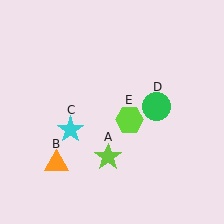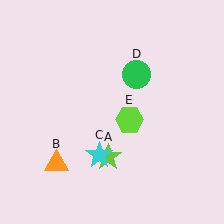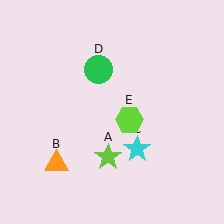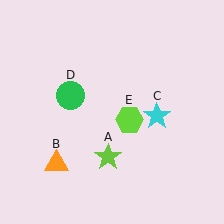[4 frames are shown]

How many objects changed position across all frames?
2 objects changed position: cyan star (object C), green circle (object D).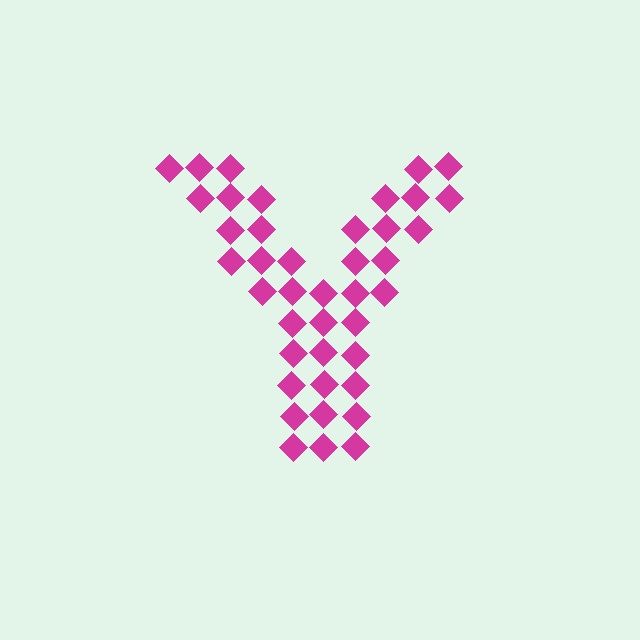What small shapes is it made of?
It is made of small diamonds.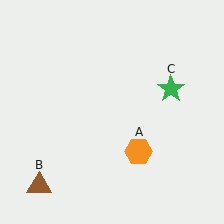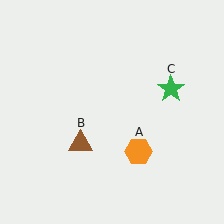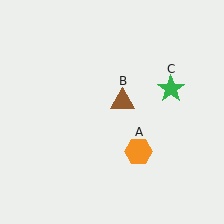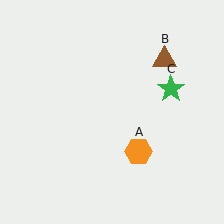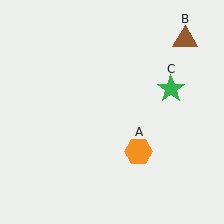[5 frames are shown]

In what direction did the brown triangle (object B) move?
The brown triangle (object B) moved up and to the right.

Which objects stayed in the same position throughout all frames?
Orange hexagon (object A) and green star (object C) remained stationary.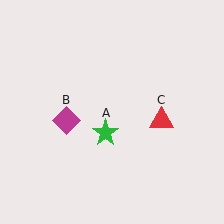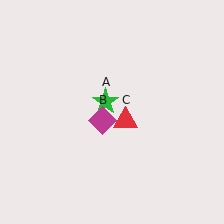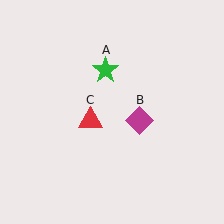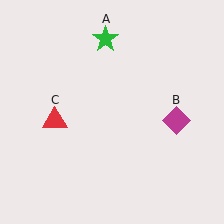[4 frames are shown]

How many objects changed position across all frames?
3 objects changed position: green star (object A), magenta diamond (object B), red triangle (object C).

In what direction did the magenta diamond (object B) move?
The magenta diamond (object B) moved right.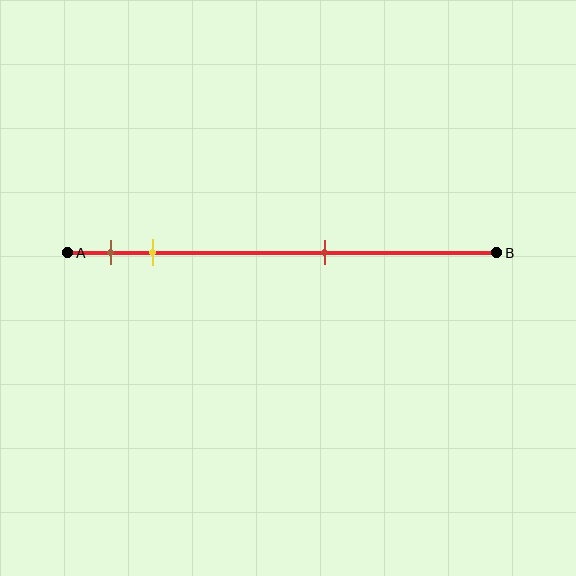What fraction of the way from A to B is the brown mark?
The brown mark is approximately 10% (0.1) of the way from A to B.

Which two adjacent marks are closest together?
The brown and yellow marks are the closest adjacent pair.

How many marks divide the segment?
There are 3 marks dividing the segment.